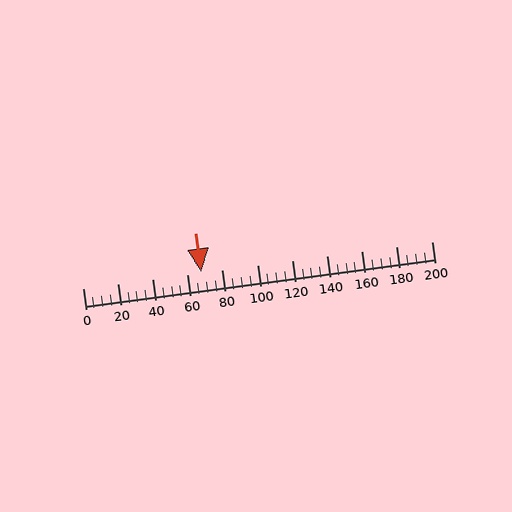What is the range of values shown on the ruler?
The ruler shows values from 0 to 200.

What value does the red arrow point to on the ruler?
The red arrow points to approximately 68.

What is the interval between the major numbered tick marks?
The major tick marks are spaced 20 units apart.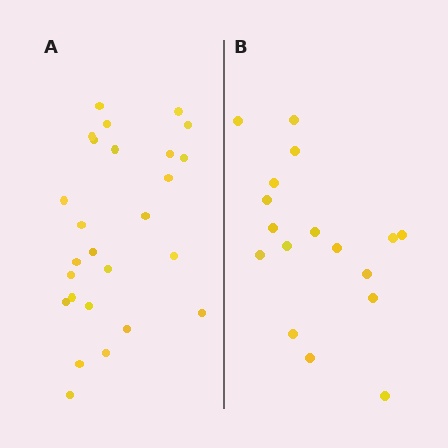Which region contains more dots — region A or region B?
Region A (the left region) has more dots.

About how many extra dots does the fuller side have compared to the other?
Region A has roughly 8 or so more dots than region B.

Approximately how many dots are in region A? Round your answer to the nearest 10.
About 30 dots. (The exact count is 26, which rounds to 30.)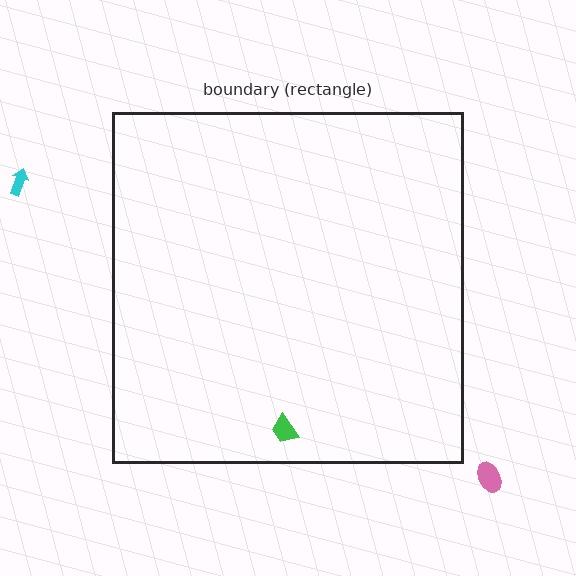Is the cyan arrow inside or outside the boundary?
Outside.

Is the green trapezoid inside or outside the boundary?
Inside.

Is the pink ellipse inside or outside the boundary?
Outside.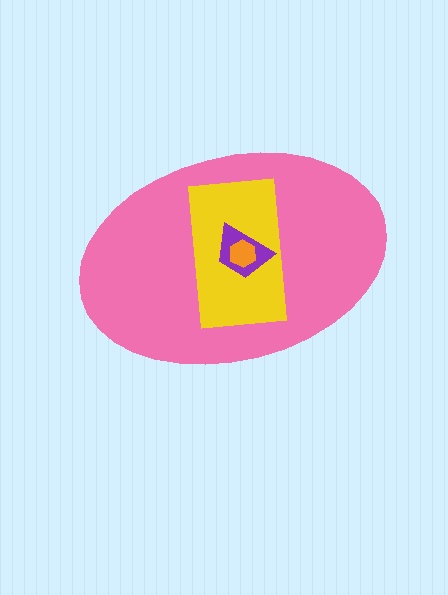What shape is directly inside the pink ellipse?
The yellow rectangle.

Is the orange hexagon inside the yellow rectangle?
Yes.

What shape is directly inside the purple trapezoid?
The orange hexagon.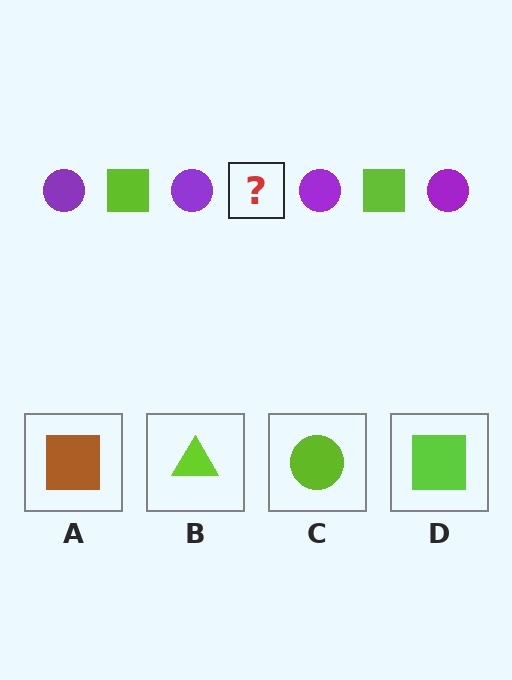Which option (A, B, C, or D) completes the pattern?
D.